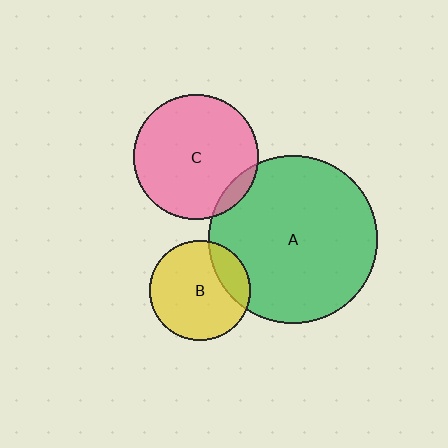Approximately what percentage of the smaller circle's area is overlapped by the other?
Approximately 20%.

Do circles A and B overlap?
Yes.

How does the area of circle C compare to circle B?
Approximately 1.5 times.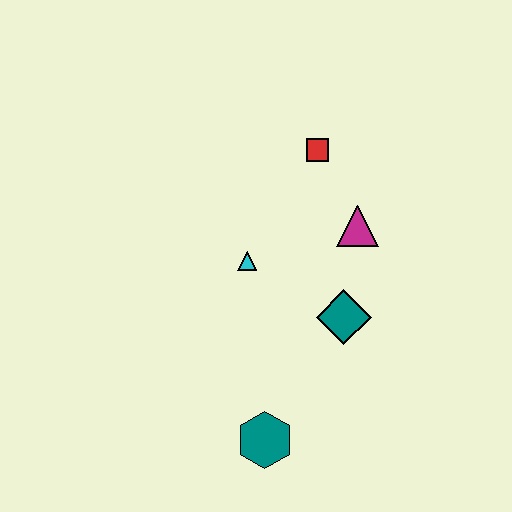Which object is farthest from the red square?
The teal hexagon is farthest from the red square.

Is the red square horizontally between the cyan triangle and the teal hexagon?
No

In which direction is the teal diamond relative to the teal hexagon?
The teal diamond is above the teal hexagon.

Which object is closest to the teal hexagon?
The teal diamond is closest to the teal hexagon.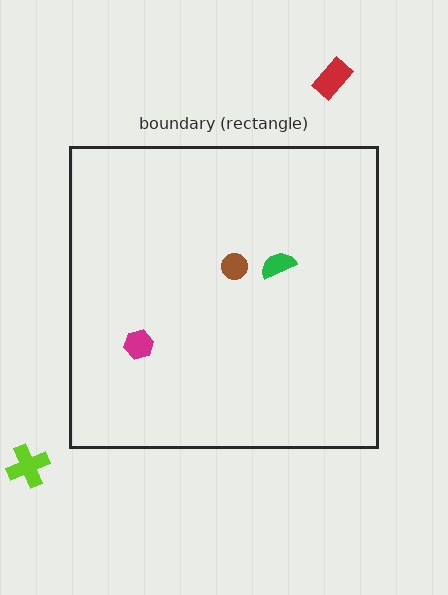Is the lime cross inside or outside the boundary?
Outside.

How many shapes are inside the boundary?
3 inside, 2 outside.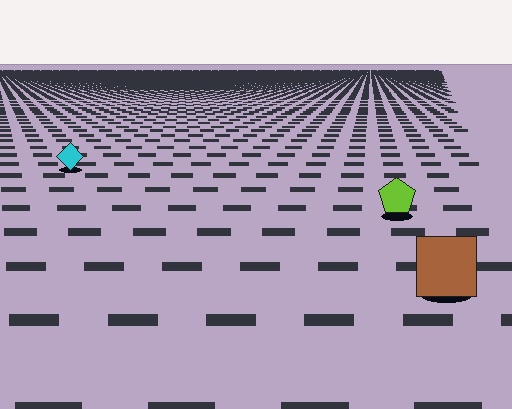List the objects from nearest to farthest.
From nearest to farthest: the brown square, the lime pentagon, the cyan diamond.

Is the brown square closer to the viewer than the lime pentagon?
Yes. The brown square is closer — you can tell from the texture gradient: the ground texture is coarser near it.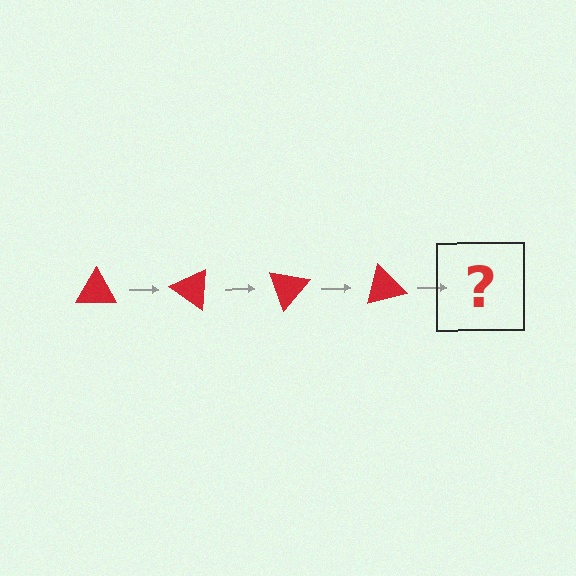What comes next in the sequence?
The next element should be a red triangle rotated 140 degrees.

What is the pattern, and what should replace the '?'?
The pattern is that the triangle rotates 35 degrees each step. The '?' should be a red triangle rotated 140 degrees.